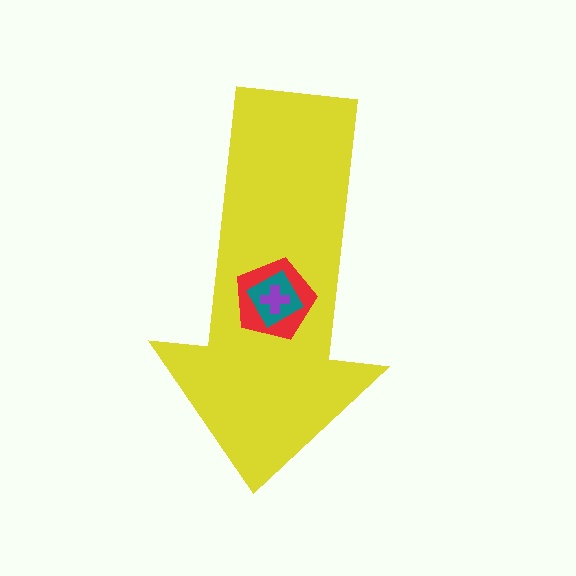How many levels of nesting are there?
4.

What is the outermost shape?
The yellow arrow.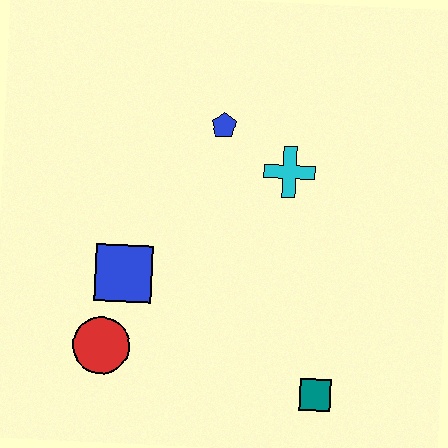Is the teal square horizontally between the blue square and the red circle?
No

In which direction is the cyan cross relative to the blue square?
The cyan cross is to the right of the blue square.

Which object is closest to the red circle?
The blue square is closest to the red circle.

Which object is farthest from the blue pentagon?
The teal square is farthest from the blue pentagon.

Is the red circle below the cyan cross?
Yes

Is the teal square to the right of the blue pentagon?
Yes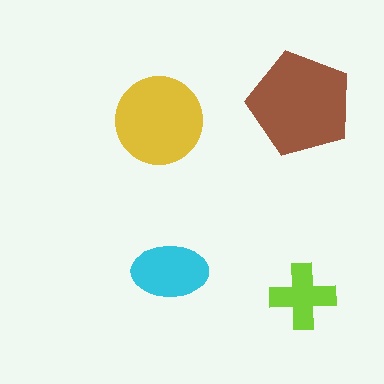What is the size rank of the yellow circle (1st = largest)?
2nd.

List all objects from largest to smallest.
The brown pentagon, the yellow circle, the cyan ellipse, the lime cross.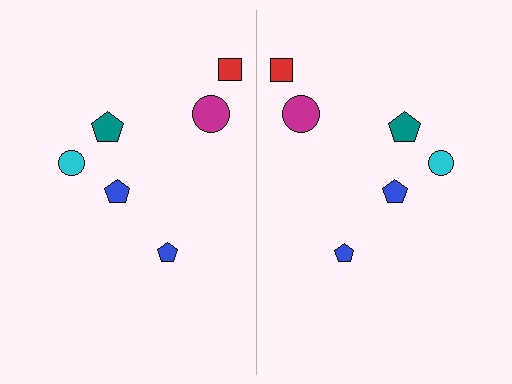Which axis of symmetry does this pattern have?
The pattern has a vertical axis of symmetry running through the center of the image.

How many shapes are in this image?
There are 12 shapes in this image.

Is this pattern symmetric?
Yes, this pattern has bilateral (reflection) symmetry.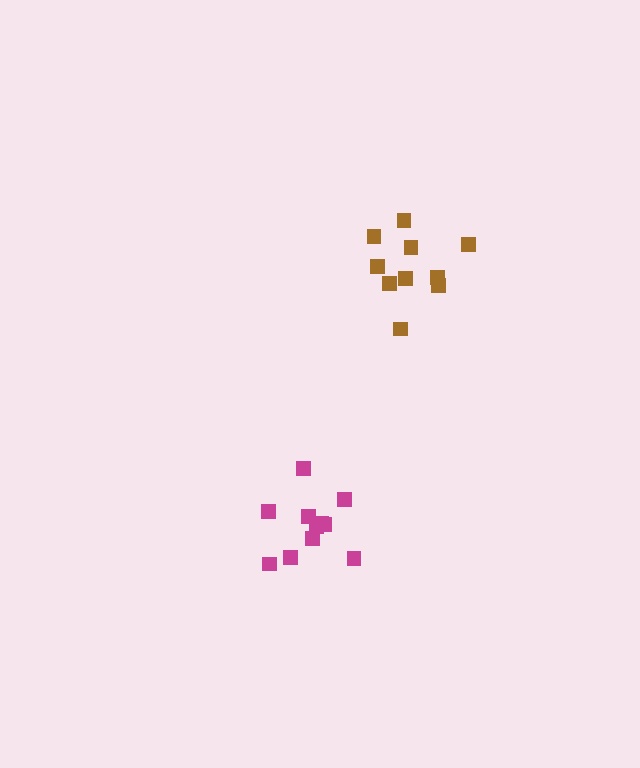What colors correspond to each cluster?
The clusters are colored: brown, magenta.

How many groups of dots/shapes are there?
There are 2 groups.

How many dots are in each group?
Group 1: 10 dots, Group 2: 11 dots (21 total).